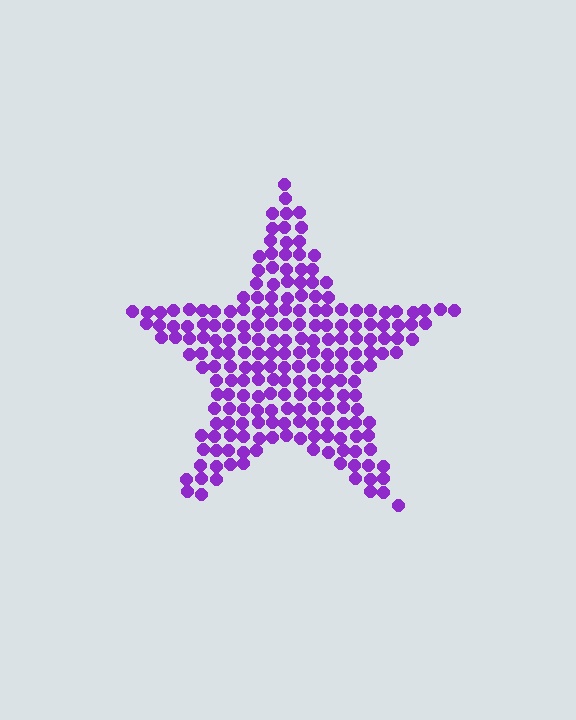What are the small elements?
The small elements are circles.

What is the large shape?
The large shape is a star.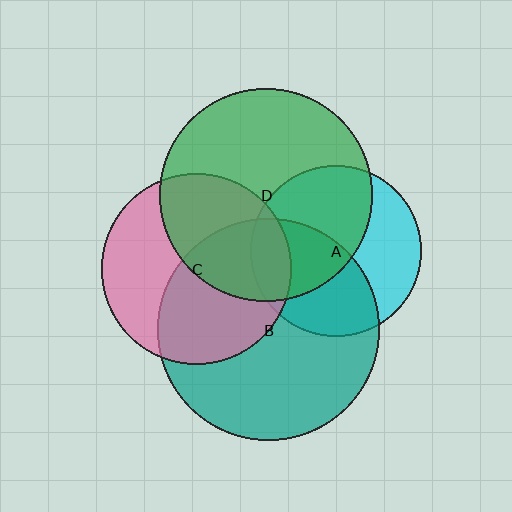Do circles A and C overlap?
Yes.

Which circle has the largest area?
Circle B (teal).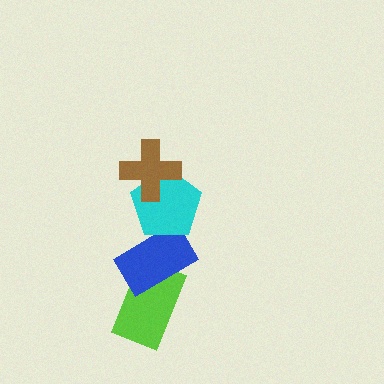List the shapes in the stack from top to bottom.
From top to bottom: the brown cross, the cyan pentagon, the blue rectangle, the lime rectangle.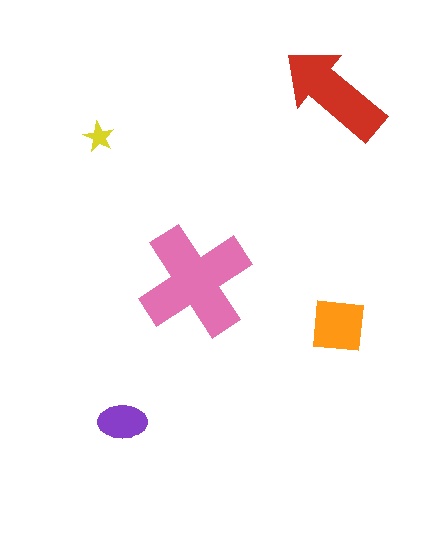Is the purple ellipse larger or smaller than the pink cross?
Smaller.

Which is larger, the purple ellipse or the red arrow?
The red arrow.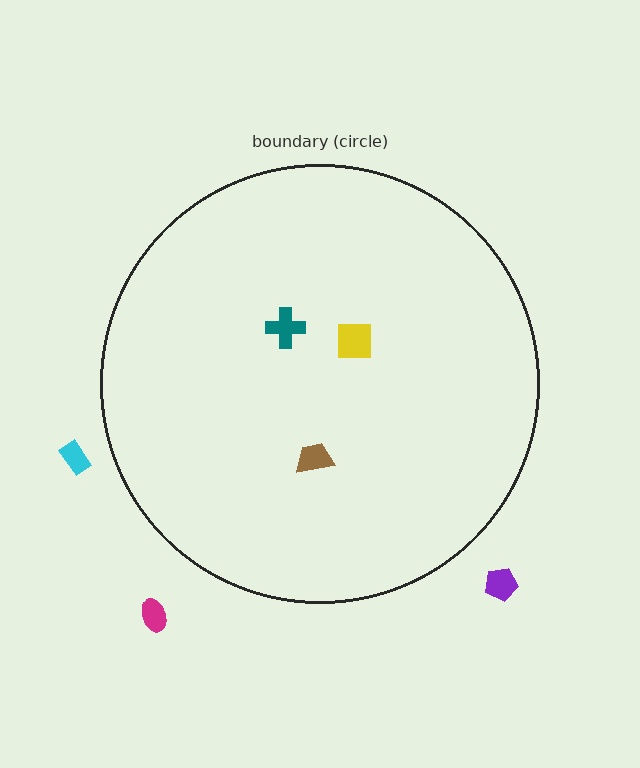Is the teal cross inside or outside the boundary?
Inside.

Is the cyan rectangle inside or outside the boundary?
Outside.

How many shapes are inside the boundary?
3 inside, 3 outside.